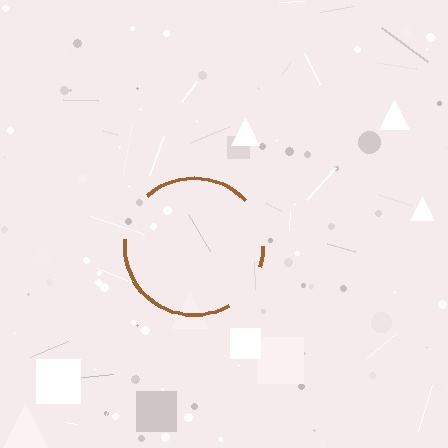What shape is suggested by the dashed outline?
The dashed outline suggests a circle.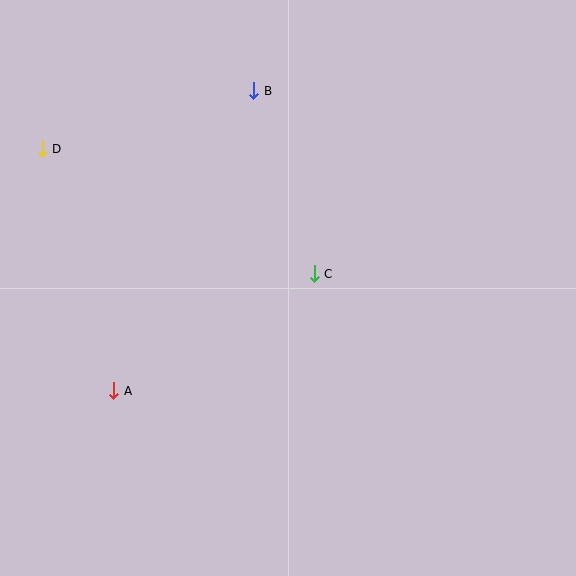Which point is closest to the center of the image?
Point C at (314, 274) is closest to the center.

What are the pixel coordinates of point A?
Point A is at (114, 391).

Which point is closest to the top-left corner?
Point D is closest to the top-left corner.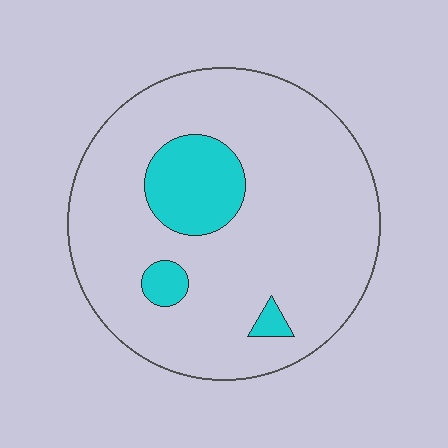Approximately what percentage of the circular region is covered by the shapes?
Approximately 15%.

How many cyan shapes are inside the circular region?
3.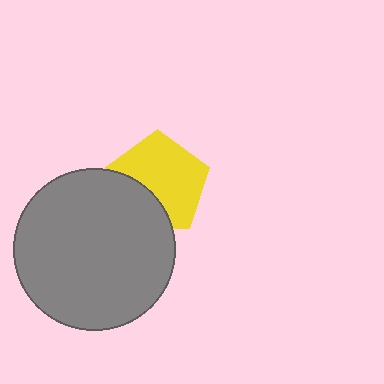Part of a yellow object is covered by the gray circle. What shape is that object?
It is a pentagon.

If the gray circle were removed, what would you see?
You would see the complete yellow pentagon.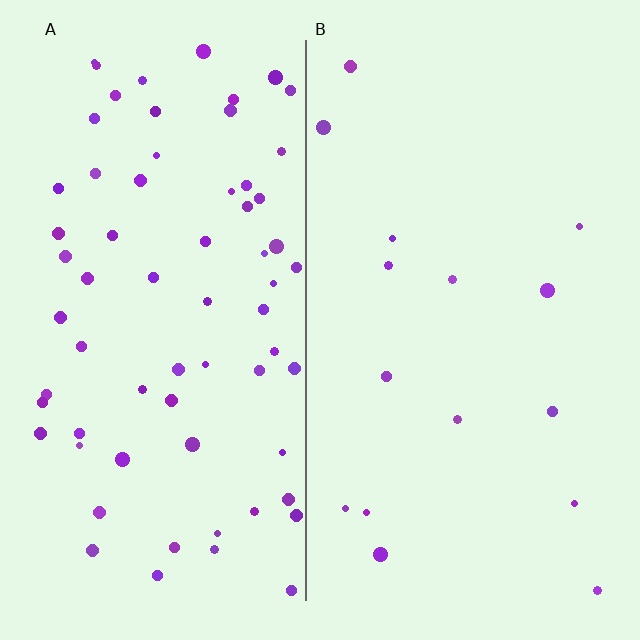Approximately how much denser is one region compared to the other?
Approximately 4.4× — region A over region B.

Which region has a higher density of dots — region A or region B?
A (the left).